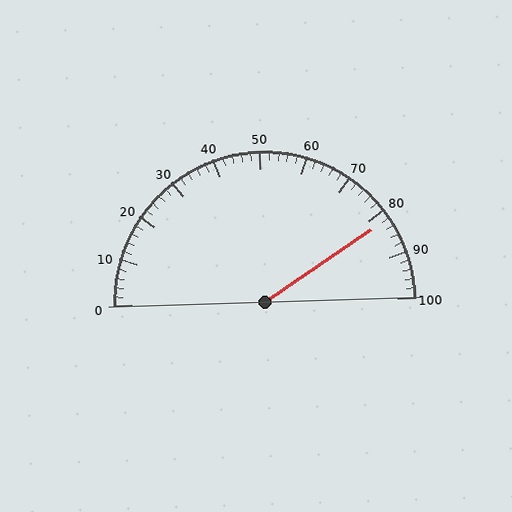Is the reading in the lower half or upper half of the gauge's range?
The reading is in the upper half of the range (0 to 100).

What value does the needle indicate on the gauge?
The needle indicates approximately 82.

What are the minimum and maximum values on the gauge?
The gauge ranges from 0 to 100.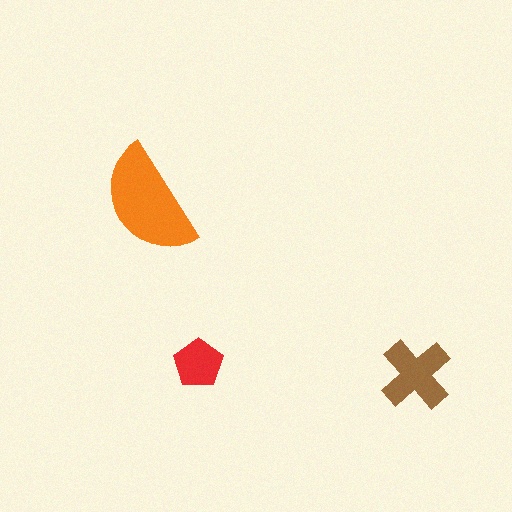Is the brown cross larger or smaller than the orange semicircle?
Smaller.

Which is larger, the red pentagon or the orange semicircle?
The orange semicircle.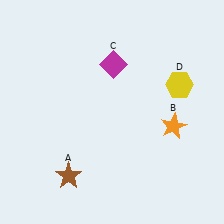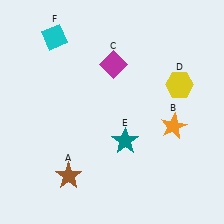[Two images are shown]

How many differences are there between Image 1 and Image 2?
There are 2 differences between the two images.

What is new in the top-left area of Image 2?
A cyan diamond (F) was added in the top-left area of Image 2.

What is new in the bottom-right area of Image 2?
A teal star (E) was added in the bottom-right area of Image 2.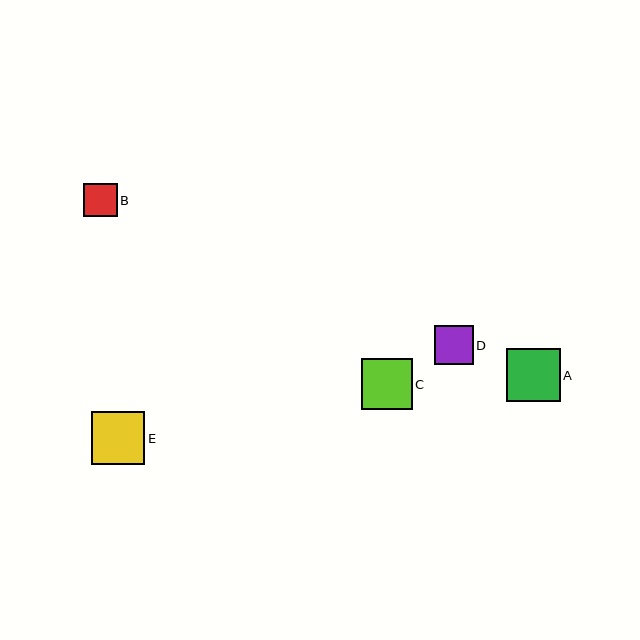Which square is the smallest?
Square B is the smallest with a size of approximately 34 pixels.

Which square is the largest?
Square A is the largest with a size of approximately 53 pixels.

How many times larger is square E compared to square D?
Square E is approximately 1.4 times the size of square D.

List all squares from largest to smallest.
From largest to smallest: A, E, C, D, B.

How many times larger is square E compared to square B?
Square E is approximately 1.6 times the size of square B.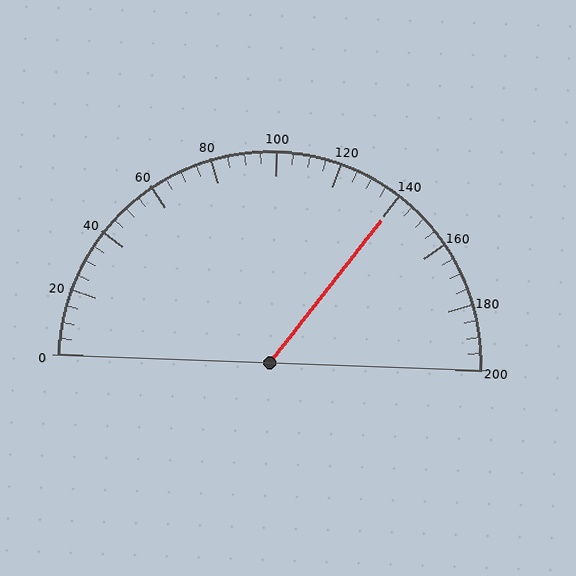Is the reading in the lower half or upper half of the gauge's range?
The reading is in the upper half of the range (0 to 200).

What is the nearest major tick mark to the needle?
The nearest major tick mark is 140.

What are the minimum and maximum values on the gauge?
The gauge ranges from 0 to 200.